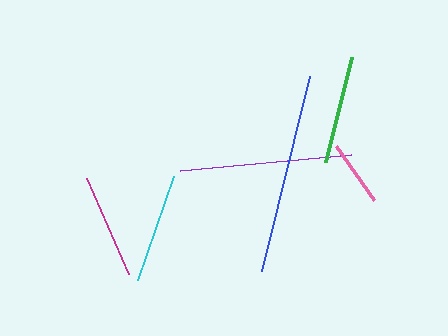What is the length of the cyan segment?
The cyan segment is approximately 110 pixels long.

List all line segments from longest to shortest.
From longest to shortest: blue, purple, cyan, green, magenta, pink.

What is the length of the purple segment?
The purple segment is approximately 172 pixels long.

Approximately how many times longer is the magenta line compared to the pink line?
The magenta line is approximately 1.6 times the length of the pink line.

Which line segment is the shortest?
The pink line is the shortest at approximately 66 pixels.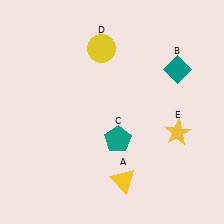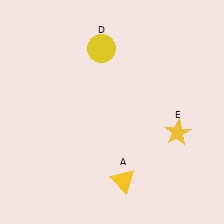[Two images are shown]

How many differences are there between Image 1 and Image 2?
There are 2 differences between the two images.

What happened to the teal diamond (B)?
The teal diamond (B) was removed in Image 2. It was in the top-right area of Image 1.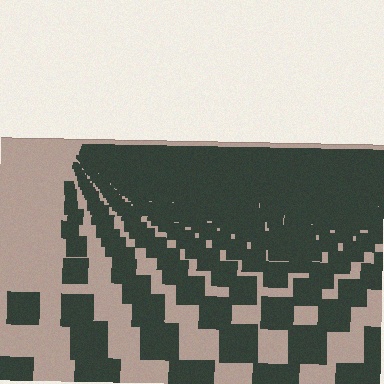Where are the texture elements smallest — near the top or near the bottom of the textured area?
Near the top.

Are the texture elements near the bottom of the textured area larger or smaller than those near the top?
Larger. Near the bottom, elements are closer to the viewer and appear at a bigger on-screen size.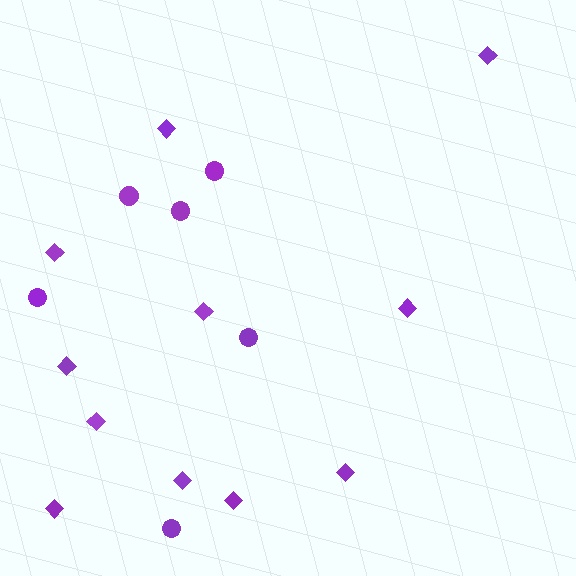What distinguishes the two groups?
There are 2 groups: one group of circles (6) and one group of diamonds (11).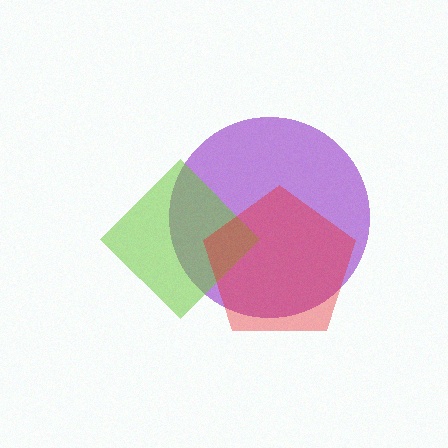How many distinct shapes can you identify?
There are 3 distinct shapes: a purple circle, a lime diamond, a red pentagon.